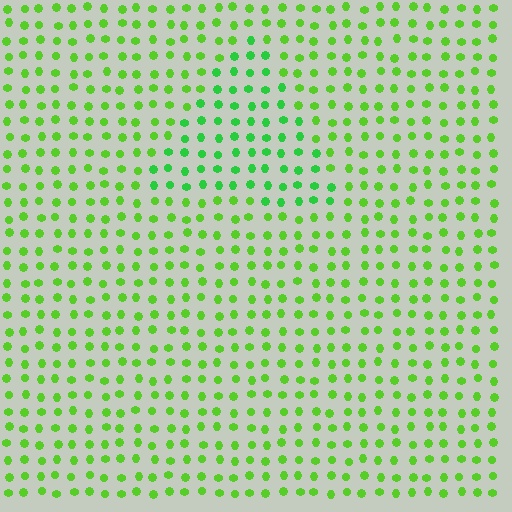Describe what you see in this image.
The image is filled with small lime elements in a uniform arrangement. A triangle-shaped region is visible where the elements are tinted to a slightly different hue, forming a subtle color boundary.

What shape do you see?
I see a triangle.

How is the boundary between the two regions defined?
The boundary is defined purely by a slight shift in hue (about 25 degrees). Spacing, size, and orientation are identical on both sides.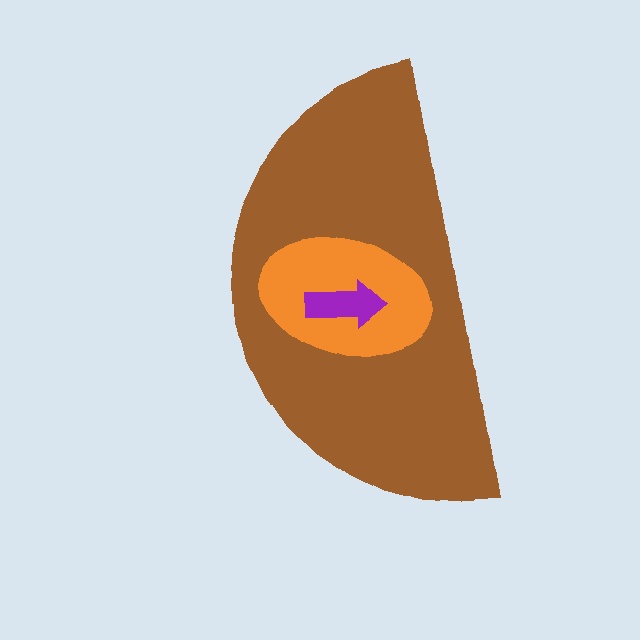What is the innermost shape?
The purple arrow.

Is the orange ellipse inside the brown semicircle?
Yes.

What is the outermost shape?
The brown semicircle.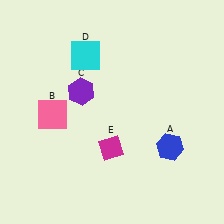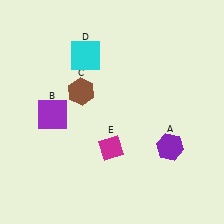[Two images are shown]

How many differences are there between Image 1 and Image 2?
There are 3 differences between the two images.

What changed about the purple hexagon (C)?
In Image 1, C is purple. In Image 2, it changed to brown.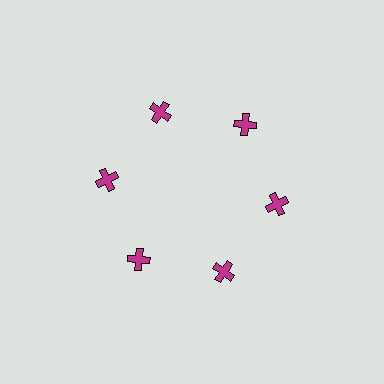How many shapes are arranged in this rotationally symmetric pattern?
There are 6 shapes, arranged in 6 groups of 1.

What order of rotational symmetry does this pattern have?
This pattern has 6-fold rotational symmetry.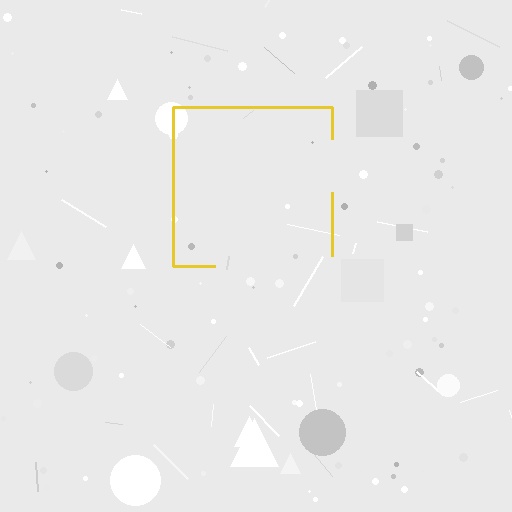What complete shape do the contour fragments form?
The contour fragments form a square.